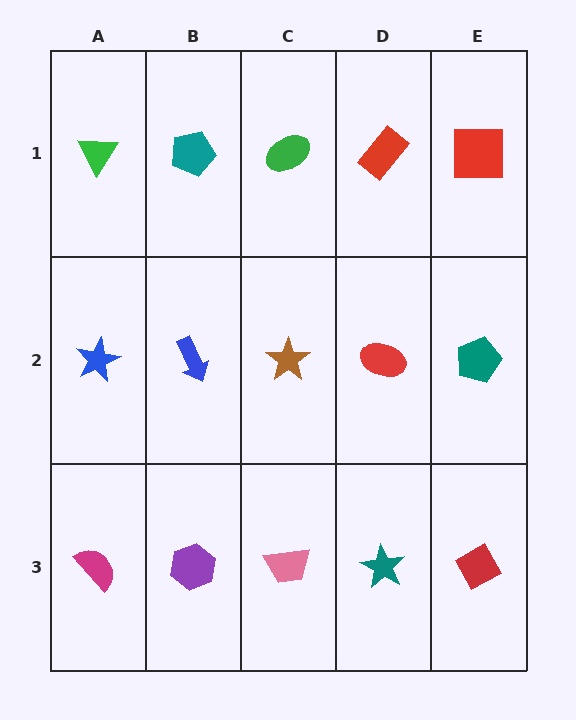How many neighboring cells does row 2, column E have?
3.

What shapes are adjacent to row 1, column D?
A red ellipse (row 2, column D), a green ellipse (row 1, column C), a red square (row 1, column E).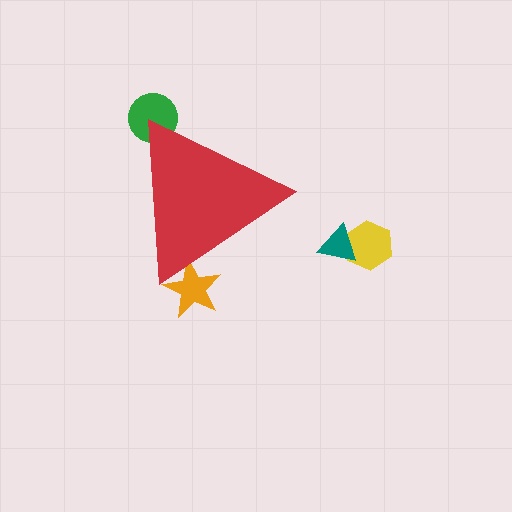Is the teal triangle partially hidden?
No, the teal triangle is fully visible.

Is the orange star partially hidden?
Yes, the orange star is partially hidden behind the red triangle.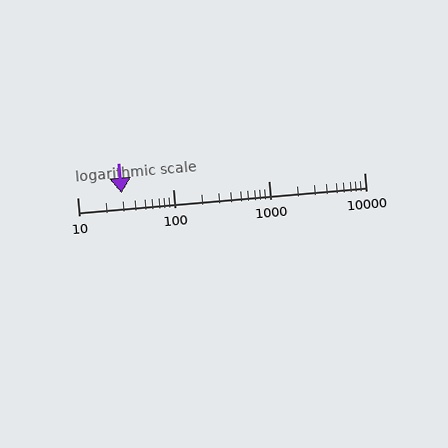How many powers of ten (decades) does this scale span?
The scale spans 3 decades, from 10 to 10000.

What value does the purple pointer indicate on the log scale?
The pointer indicates approximately 29.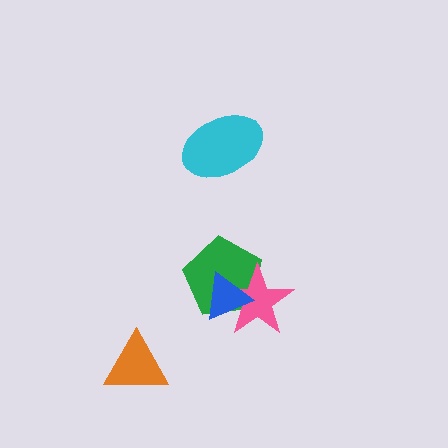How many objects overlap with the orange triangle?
0 objects overlap with the orange triangle.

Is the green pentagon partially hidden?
Yes, it is partially covered by another shape.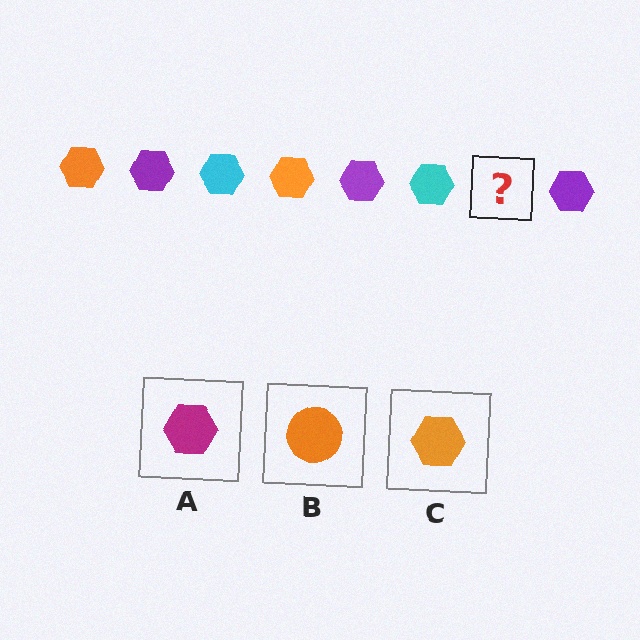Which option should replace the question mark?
Option C.